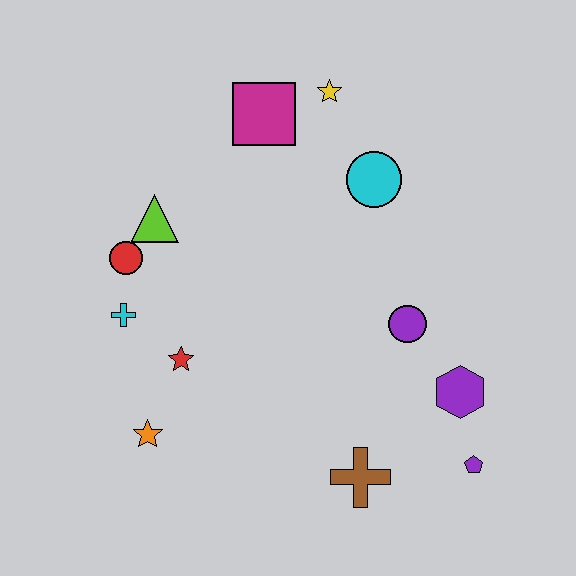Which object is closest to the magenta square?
The yellow star is closest to the magenta square.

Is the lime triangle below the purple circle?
No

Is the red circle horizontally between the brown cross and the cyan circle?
No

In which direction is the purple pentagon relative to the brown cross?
The purple pentagon is to the right of the brown cross.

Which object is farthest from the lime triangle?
The purple pentagon is farthest from the lime triangle.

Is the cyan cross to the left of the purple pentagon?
Yes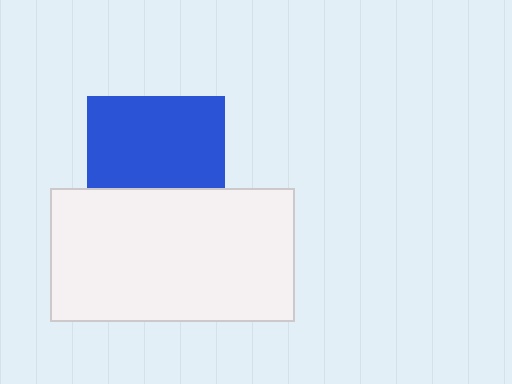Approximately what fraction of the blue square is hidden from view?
Roughly 33% of the blue square is hidden behind the white rectangle.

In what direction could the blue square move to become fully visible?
The blue square could move up. That would shift it out from behind the white rectangle entirely.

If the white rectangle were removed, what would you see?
You would see the complete blue square.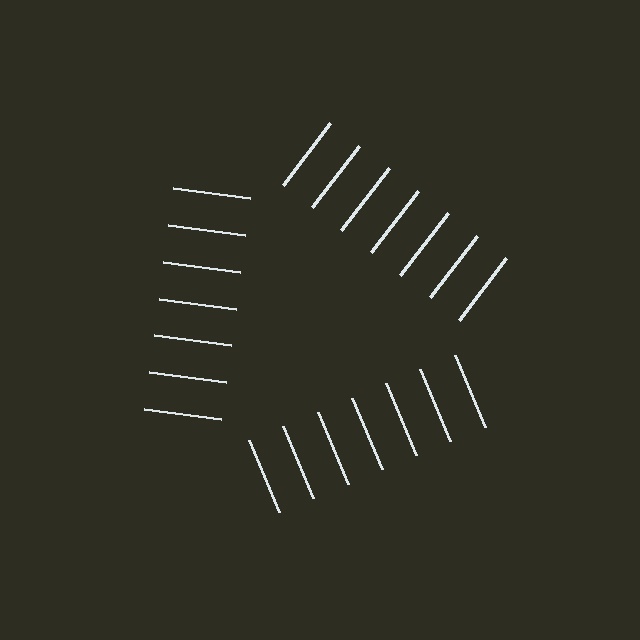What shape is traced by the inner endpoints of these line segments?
An illusory triangle — the line segments terminate on its edges but no continuous stroke is drawn.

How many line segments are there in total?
21 — 7 along each of the 3 edges.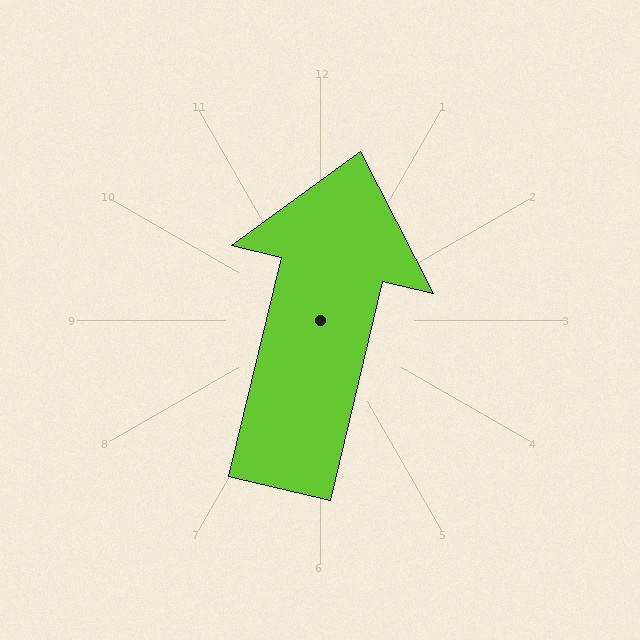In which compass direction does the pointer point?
North.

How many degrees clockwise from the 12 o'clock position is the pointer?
Approximately 14 degrees.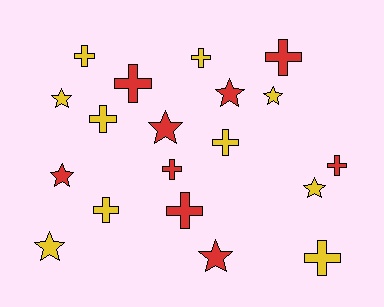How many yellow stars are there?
There are 4 yellow stars.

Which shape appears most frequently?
Cross, with 11 objects.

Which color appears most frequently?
Yellow, with 10 objects.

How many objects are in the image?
There are 19 objects.